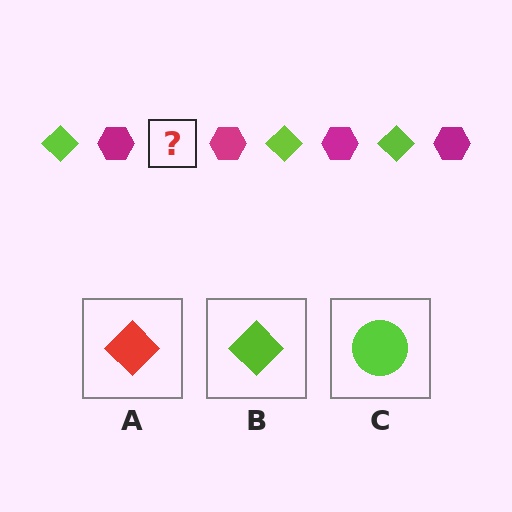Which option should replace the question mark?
Option B.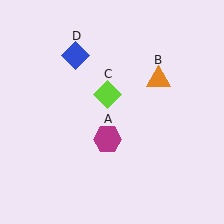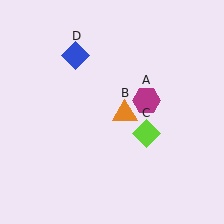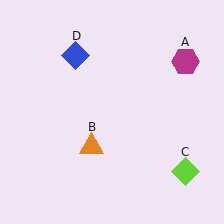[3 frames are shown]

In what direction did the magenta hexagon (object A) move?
The magenta hexagon (object A) moved up and to the right.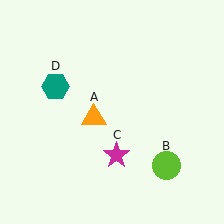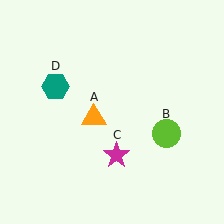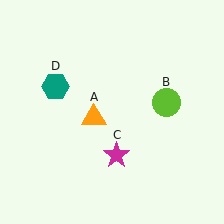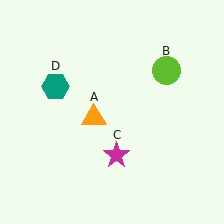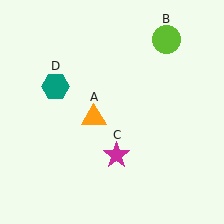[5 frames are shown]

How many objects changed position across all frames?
1 object changed position: lime circle (object B).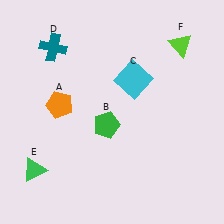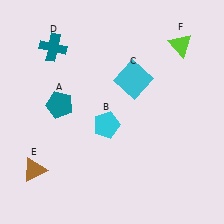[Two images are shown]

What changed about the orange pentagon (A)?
In Image 1, A is orange. In Image 2, it changed to teal.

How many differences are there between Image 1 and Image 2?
There are 3 differences between the two images.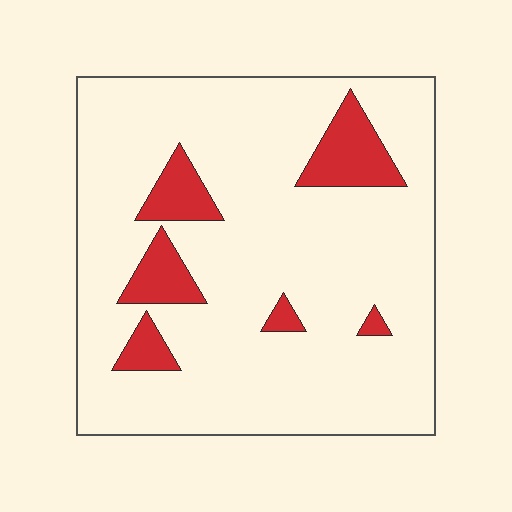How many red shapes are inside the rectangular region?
6.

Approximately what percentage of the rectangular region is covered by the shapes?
Approximately 15%.